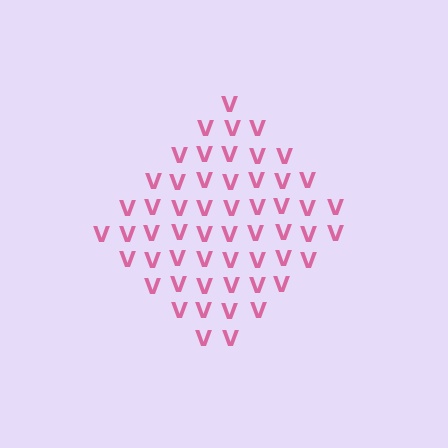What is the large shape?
The large shape is a diamond.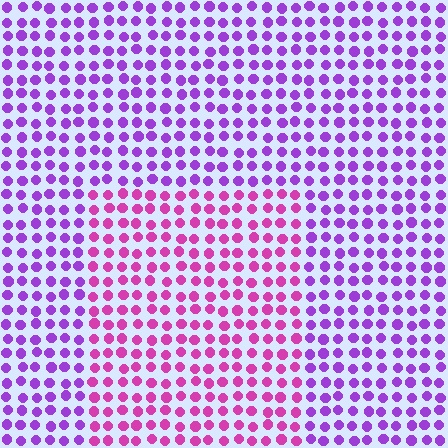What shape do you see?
I see a rectangle.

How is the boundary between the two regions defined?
The boundary is defined purely by a slight shift in hue (about 38 degrees). Spacing, size, and orientation are identical on both sides.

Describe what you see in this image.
The image is filled with small purple elements in a uniform arrangement. A rectangle-shaped region is visible where the elements are tinted to a slightly different hue, forming a subtle color boundary.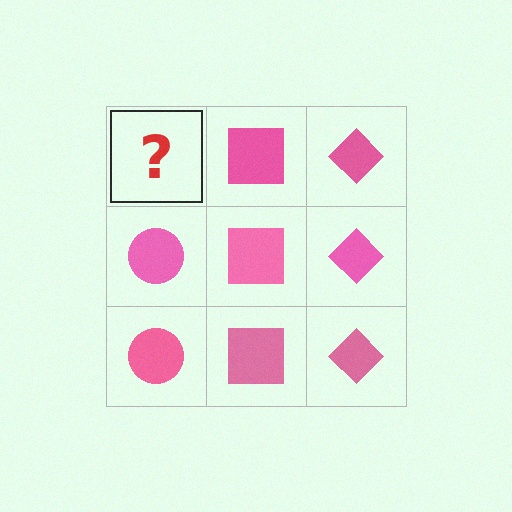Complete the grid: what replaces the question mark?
The question mark should be replaced with a pink circle.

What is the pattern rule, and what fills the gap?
The rule is that each column has a consistent shape. The gap should be filled with a pink circle.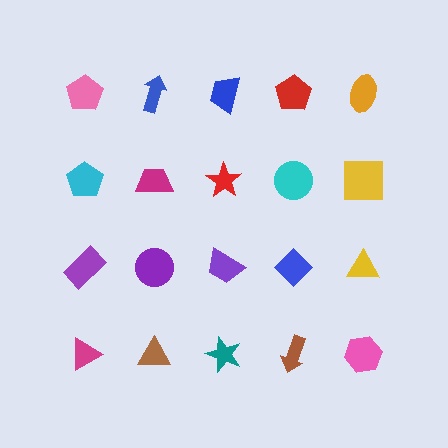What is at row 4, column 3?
A teal star.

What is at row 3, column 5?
A yellow triangle.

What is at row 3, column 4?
A blue diamond.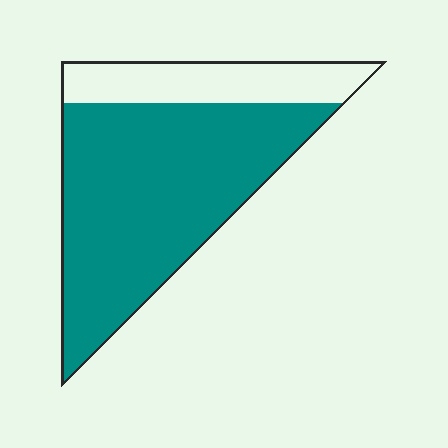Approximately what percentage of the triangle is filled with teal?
Approximately 75%.